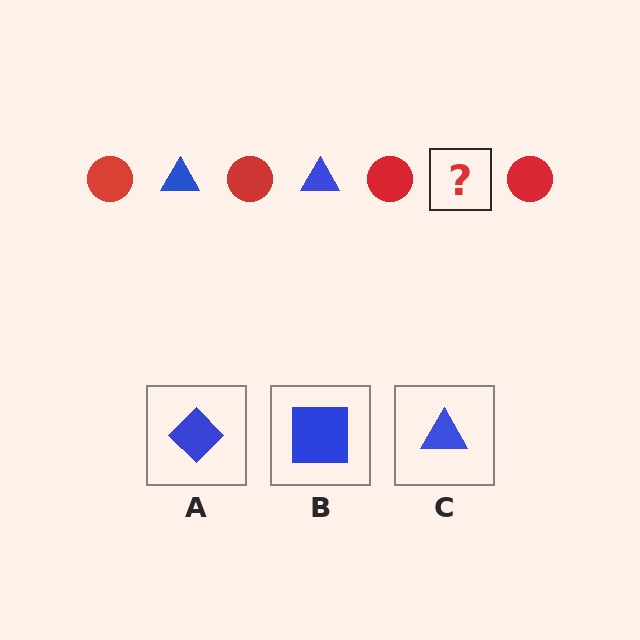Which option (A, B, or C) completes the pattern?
C.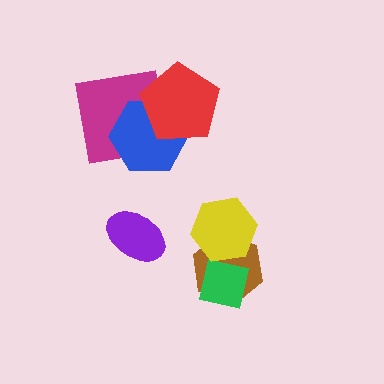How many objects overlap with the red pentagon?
2 objects overlap with the red pentagon.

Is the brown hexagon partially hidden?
Yes, it is partially covered by another shape.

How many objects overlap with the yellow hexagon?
2 objects overlap with the yellow hexagon.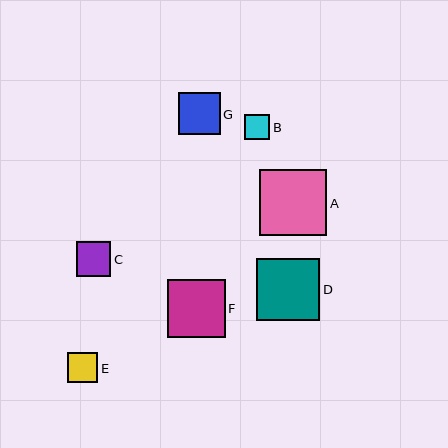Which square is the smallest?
Square B is the smallest with a size of approximately 25 pixels.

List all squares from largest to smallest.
From largest to smallest: A, D, F, G, C, E, B.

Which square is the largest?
Square A is the largest with a size of approximately 67 pixels.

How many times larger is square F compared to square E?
Square F is approximately 1.9 times the size of square E.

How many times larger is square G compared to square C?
Square G is approximately 1.2 times the size of square C.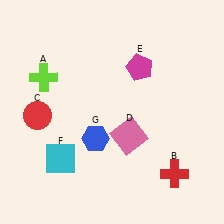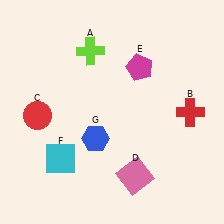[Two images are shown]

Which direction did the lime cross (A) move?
The lime cross (A) moved right.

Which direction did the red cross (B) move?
The red cross (B) moved up.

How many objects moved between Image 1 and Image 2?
3 objects moved between the two images.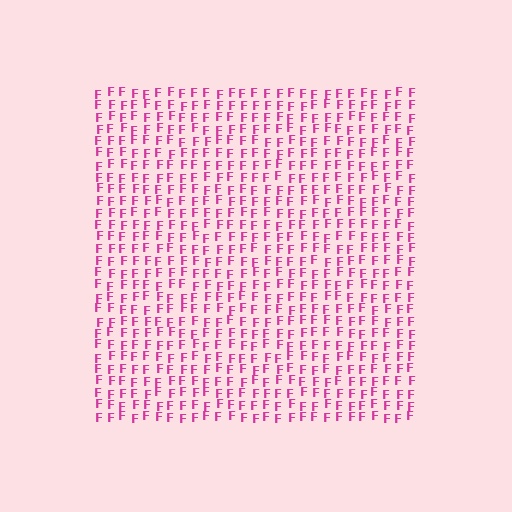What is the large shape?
The large shape is a square.